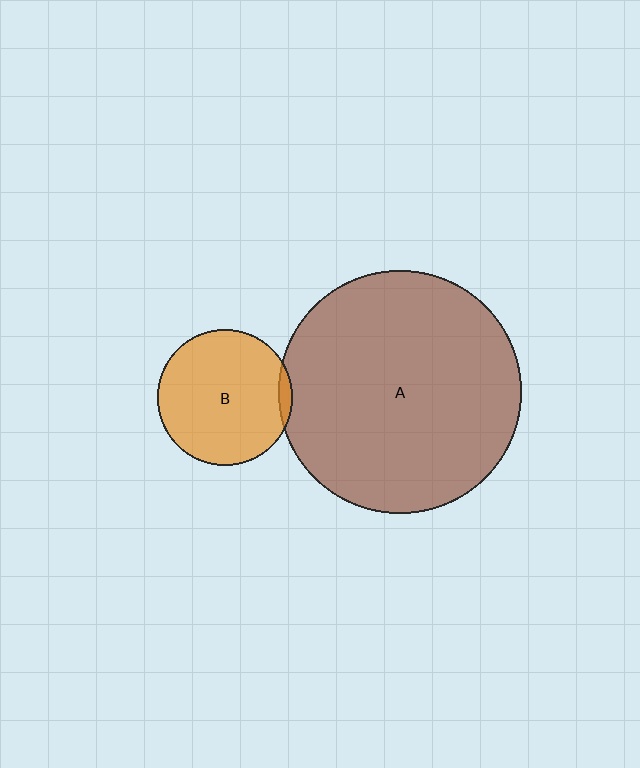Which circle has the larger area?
Circle A (brown).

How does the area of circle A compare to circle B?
Approximately 3.2 times.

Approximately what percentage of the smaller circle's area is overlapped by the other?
Approximately 5%.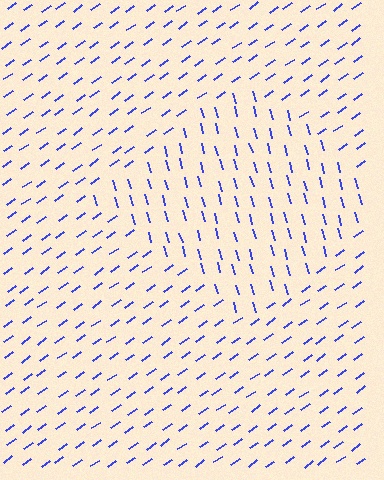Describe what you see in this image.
The image is filled with small blue line segments. A diamond region in the image has lines oriented differently from the surrounding lines, creating a visible texture boundary.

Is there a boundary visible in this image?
Yes, there is a texture boundary formed by a change in line orientation.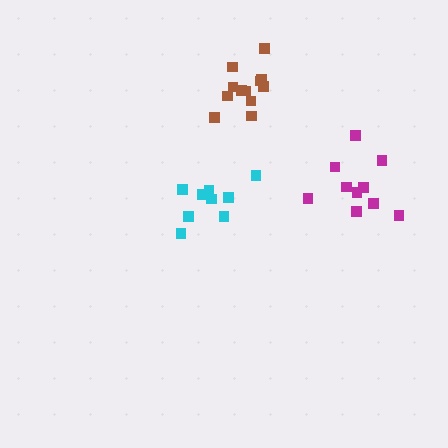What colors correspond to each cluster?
The clusters are colored: brown, cyan, magenta.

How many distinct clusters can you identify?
There are 3 distinct clusters.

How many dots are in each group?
Group 1: 12 dots, Group 2: 9 dots, Group 3: 10 dots (31 total).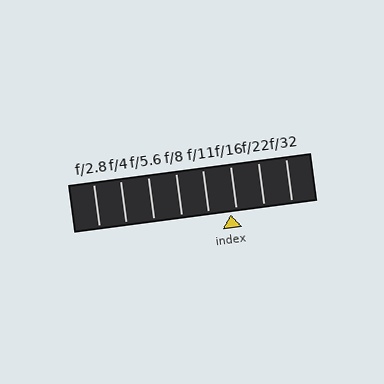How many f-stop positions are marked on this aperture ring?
There are 8 f-stop positions marked.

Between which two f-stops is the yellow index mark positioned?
The index mark is between f/11 and f/16.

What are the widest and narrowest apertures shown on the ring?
The widest aperture shown is f/2.8 and the narrowest is f/32.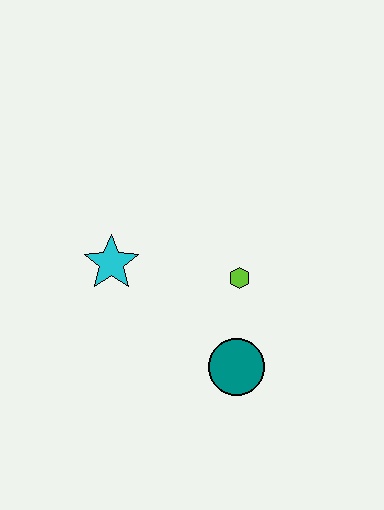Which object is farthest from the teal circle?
The cyan star is farthest from the teal circle.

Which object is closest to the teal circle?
The lime hexagon is closest to the teal circle.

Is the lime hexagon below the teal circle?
No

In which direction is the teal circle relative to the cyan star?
The teal circle is to the right of the cyan star.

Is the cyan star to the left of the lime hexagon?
Yes